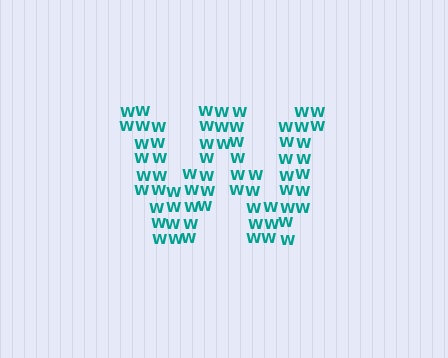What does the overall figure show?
The overall figure shows the letter W.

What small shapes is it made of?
It is made of small letter W's.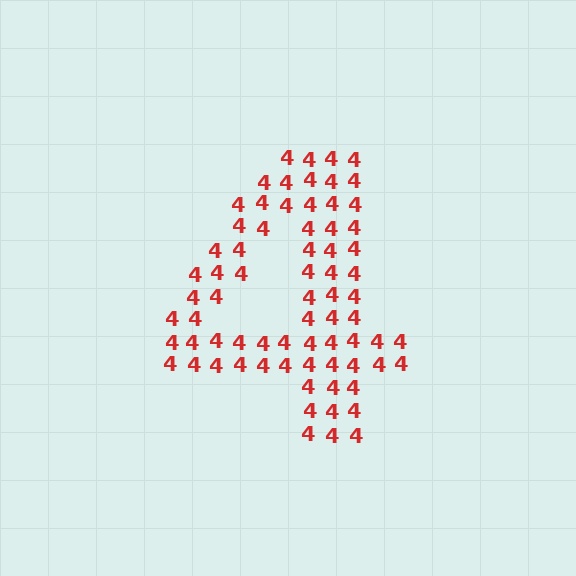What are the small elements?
The small elements are digit 4's.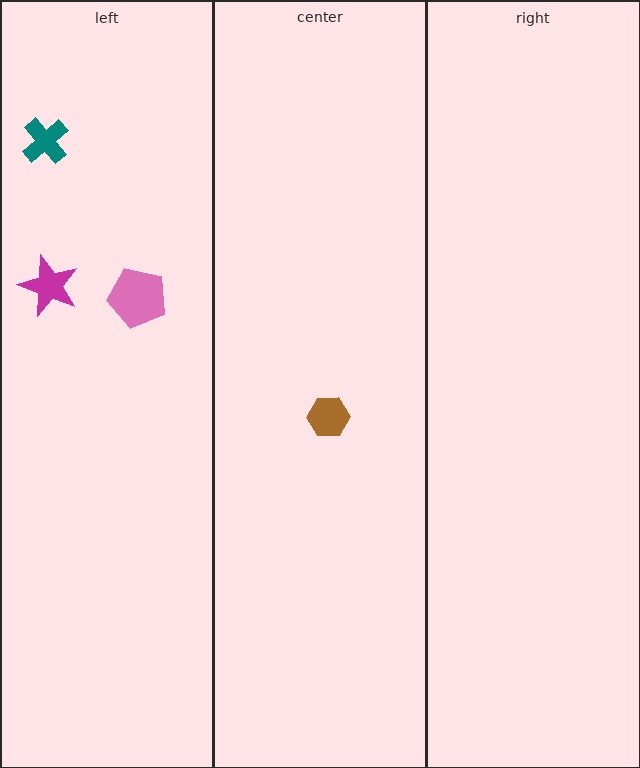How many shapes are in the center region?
1.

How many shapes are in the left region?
3.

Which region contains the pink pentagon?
The left region.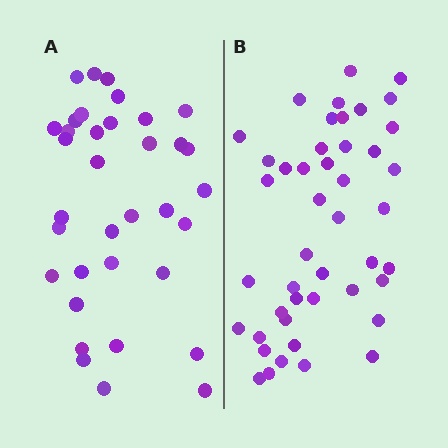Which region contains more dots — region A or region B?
Region B (the right region) has more dots.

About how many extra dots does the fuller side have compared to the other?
Region B has roughly 10 or so more dots than region A.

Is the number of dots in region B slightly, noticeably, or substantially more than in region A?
Region B has noticeably more, but not dramatically so. The ratio is roughly 1.3 to 1.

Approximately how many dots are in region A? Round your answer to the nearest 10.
About 40 dots. (The exact count is 35, which rounds to 40.)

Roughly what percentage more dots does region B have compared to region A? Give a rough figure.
About 30% more.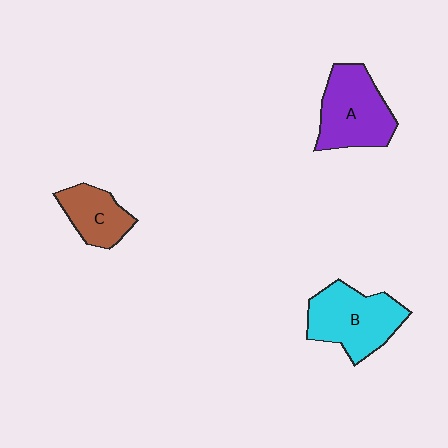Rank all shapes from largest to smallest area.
From largest to smallest: B (cyan), A (purple), C (brown).